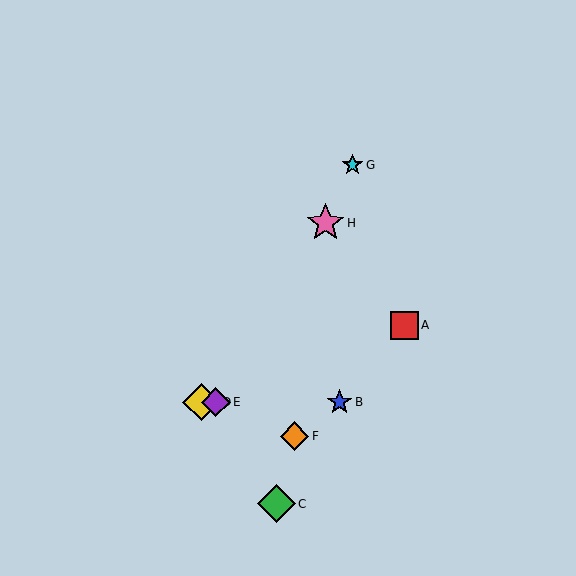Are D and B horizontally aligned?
Yes, both are at y≈402.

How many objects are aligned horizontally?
3 objects (B, D, E) are aligned horizontally.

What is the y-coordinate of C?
Object C is at y≈504.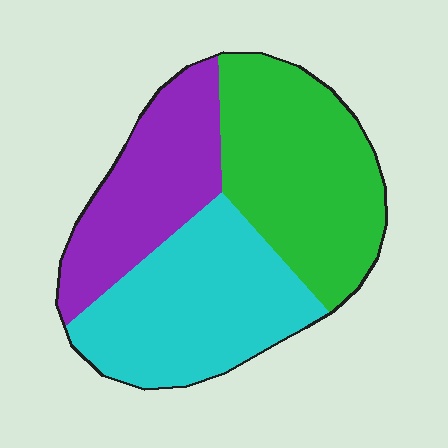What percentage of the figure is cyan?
Cyan takes up between a quarter and a half of the figure.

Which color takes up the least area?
Purple, at roughly 25%.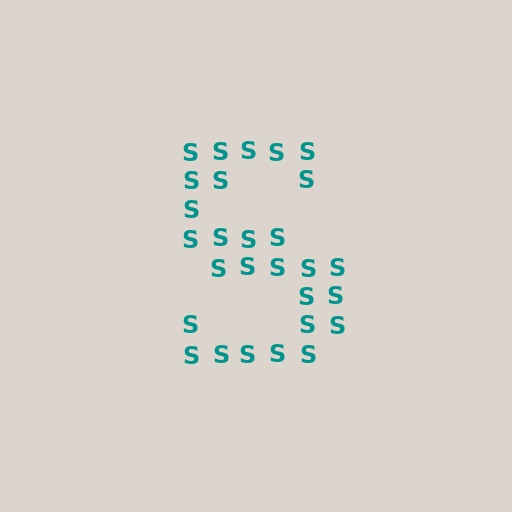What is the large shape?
The large shape is the letter S.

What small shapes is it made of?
It is made of small letter S's.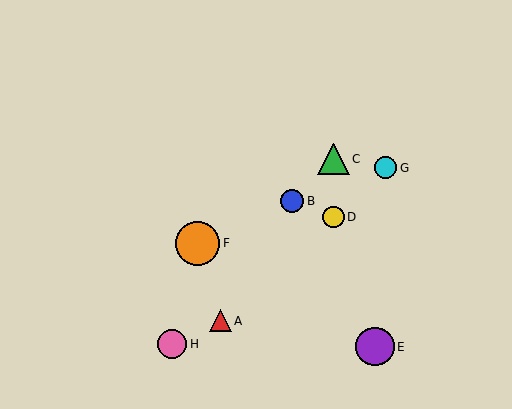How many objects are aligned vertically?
2 objects (C, D) are aligned vertically.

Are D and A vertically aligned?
No, D is at x≈333 and A is at x≈220.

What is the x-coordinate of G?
Object G is at x≈386.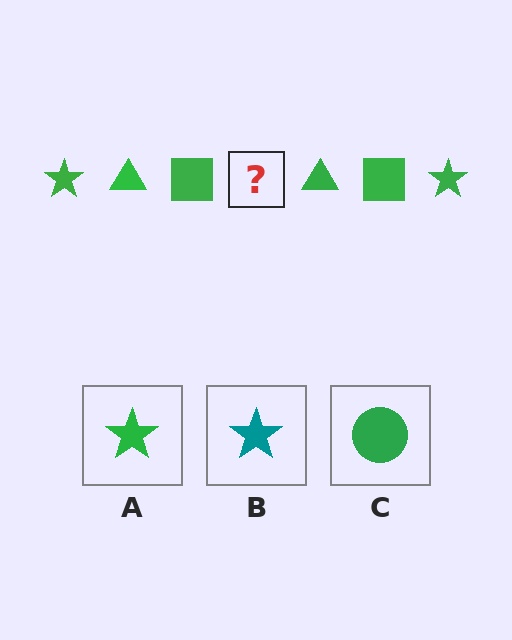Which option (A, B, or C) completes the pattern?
A.